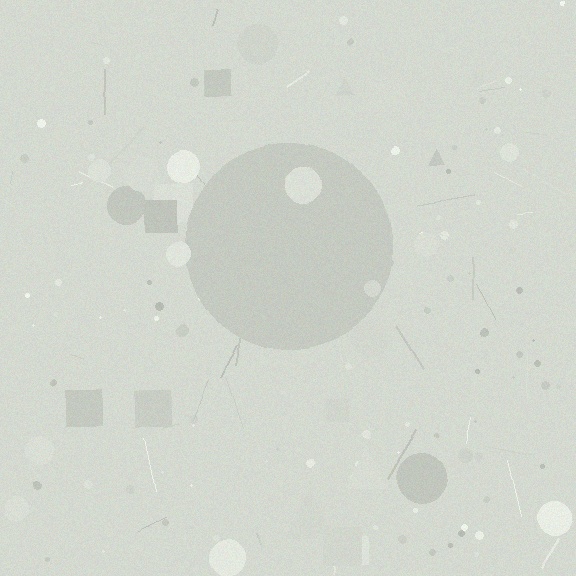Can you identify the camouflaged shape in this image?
The camouflaged shape is a circle.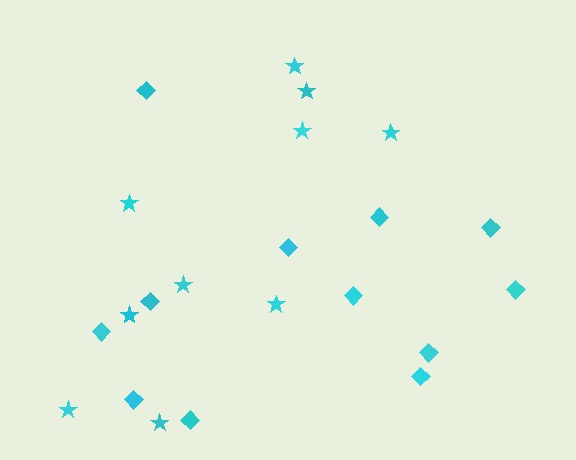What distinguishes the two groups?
There are 2 groups: one group of diamonds (12) and one group of stars (10).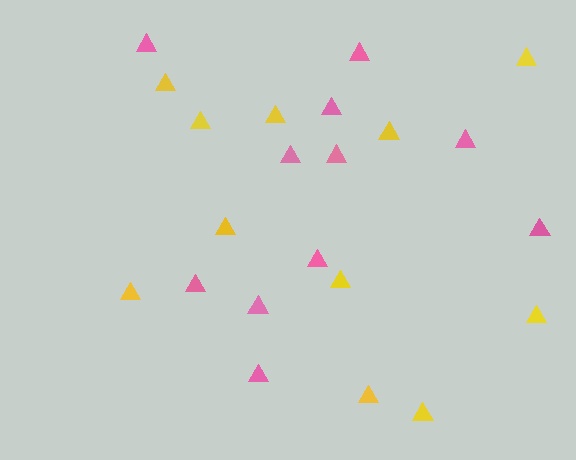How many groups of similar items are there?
There are 2 groups: one group of yellow triangles (11) and one group of pink triangles (11).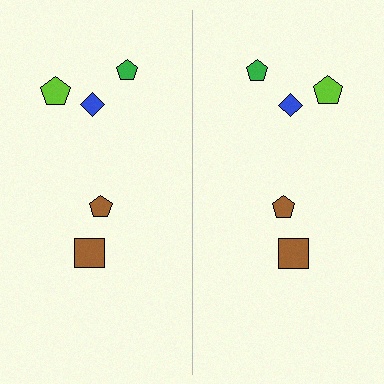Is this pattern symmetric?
Yes, this pattern has bilateral (reflection) symmetry.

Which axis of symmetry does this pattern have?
The pattern has a vertical axis of symmetry running through the center of the image.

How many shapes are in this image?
There are 10 shapes in this image.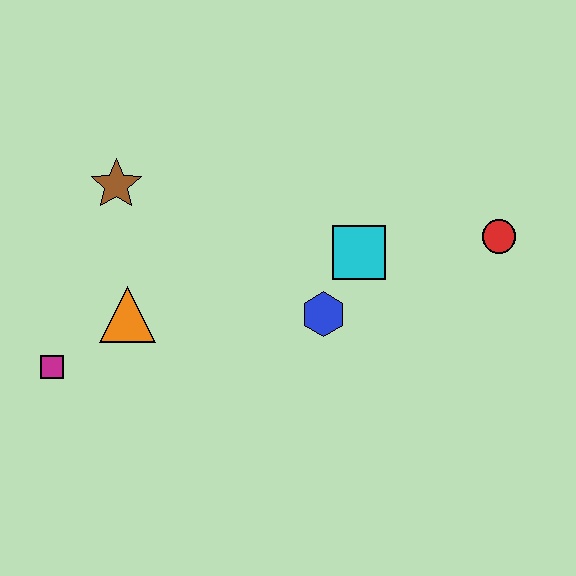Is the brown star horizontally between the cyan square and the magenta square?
Yes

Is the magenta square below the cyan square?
Yes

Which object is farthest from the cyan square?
The magenta square is farthest from the cyan square.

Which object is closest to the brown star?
The orange triangle is closest to the brown star.